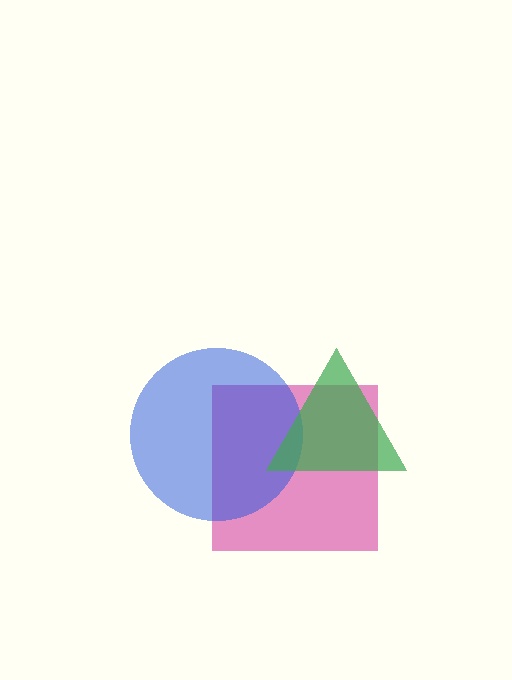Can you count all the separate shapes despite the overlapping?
Yes, there are 3 separate shapes.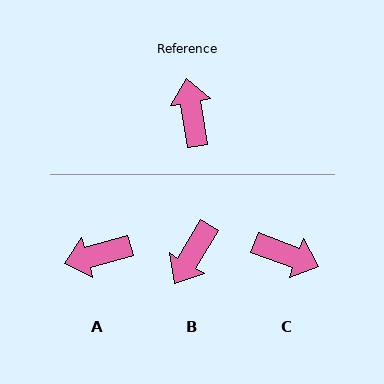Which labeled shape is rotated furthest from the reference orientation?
B, about 140 degrees away.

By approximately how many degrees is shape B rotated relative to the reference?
Approximately 140 degrees counter-clockwise.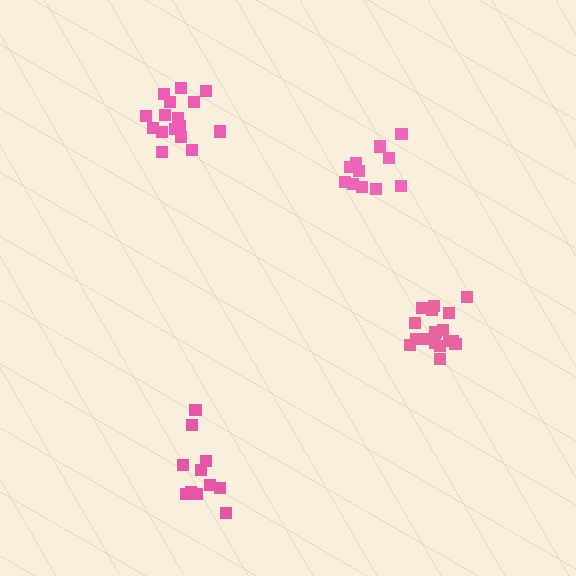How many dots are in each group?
Group 1: 11 dots, Group 2: 17 dots, Group 3: 11 dots, Group 4: 17 dots (56 total).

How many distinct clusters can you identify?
There are 4 distinct clusters.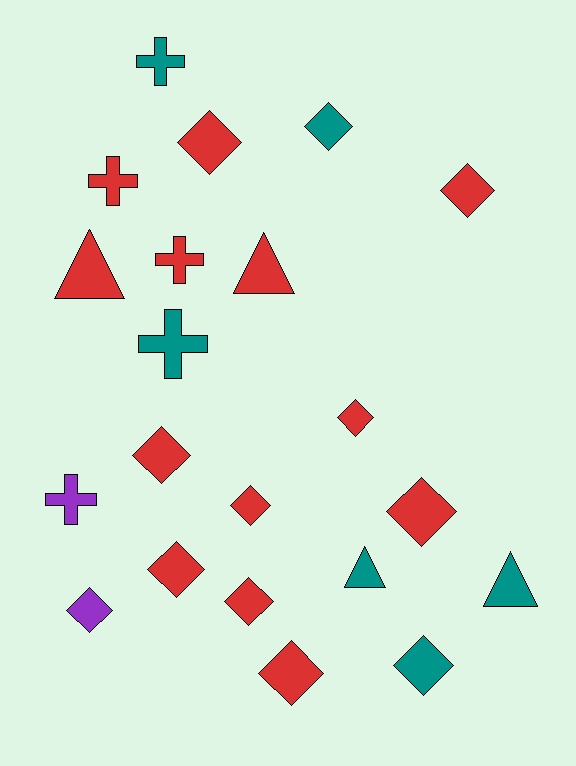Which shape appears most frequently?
Diamond, with 12 objects.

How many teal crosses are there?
There are 2 teal crosses.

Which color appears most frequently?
Red, with 13 objects.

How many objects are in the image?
There are 21 objects.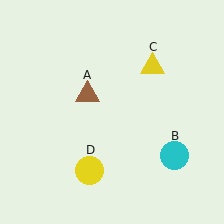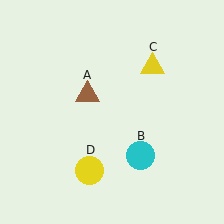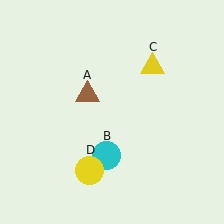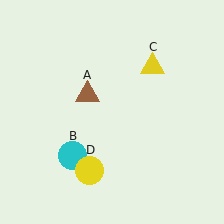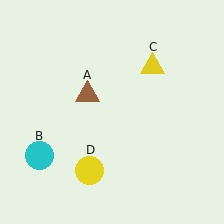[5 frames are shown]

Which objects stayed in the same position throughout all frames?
Brown triangle (object A) and yellow triangle (object C) and yellow circle (object D) remained stationary.